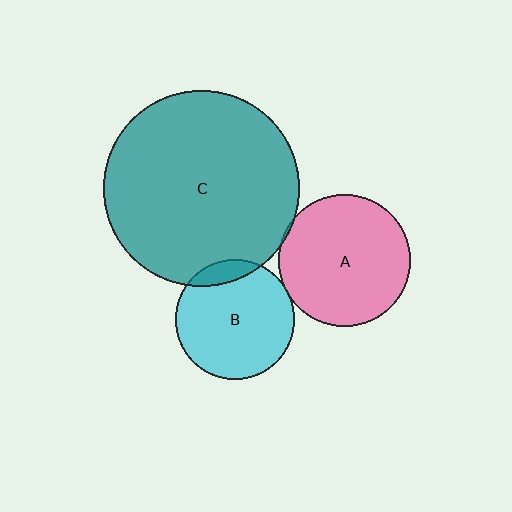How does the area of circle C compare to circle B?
Approximately 2.7 times.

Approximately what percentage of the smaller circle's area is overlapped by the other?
Approximately 5%.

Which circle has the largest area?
Circle C (teal).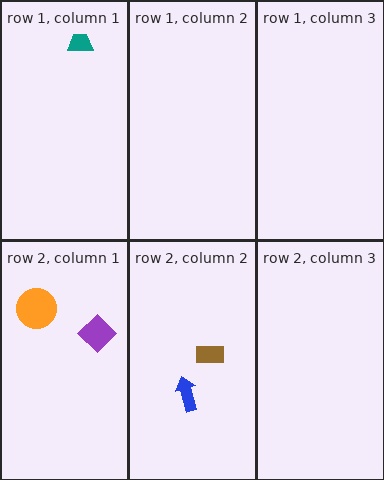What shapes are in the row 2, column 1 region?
The orange circle, the purple diamond.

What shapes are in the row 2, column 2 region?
The blue arrow, the brown rectangle.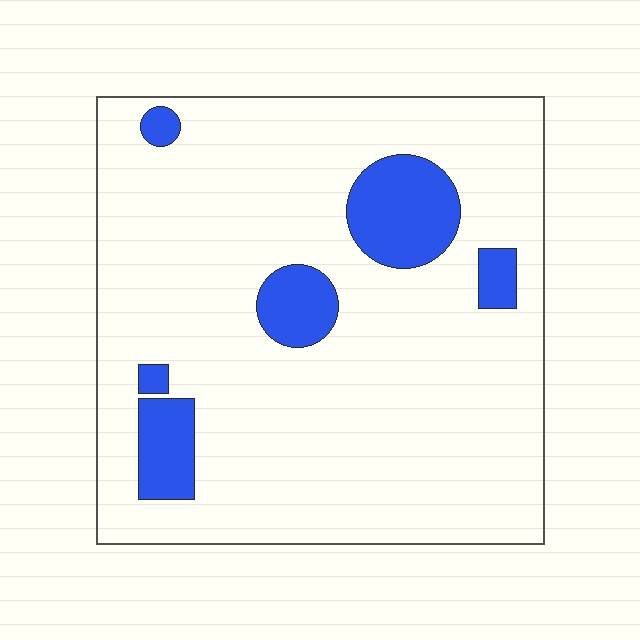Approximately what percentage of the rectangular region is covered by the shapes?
Approximately 15%.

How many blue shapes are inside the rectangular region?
6.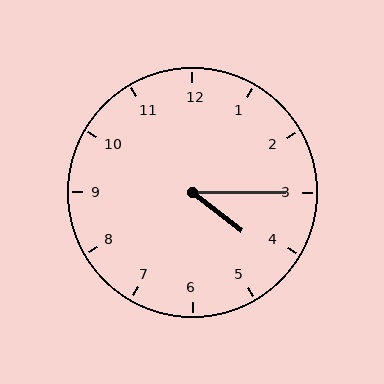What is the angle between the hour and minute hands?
Approximately 38 degrees.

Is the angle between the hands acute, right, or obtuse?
It is acute.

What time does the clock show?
4:15.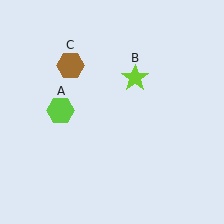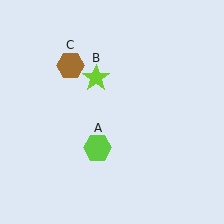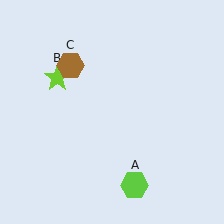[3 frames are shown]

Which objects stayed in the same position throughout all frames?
Brown hexagon (object C) remained stationary.